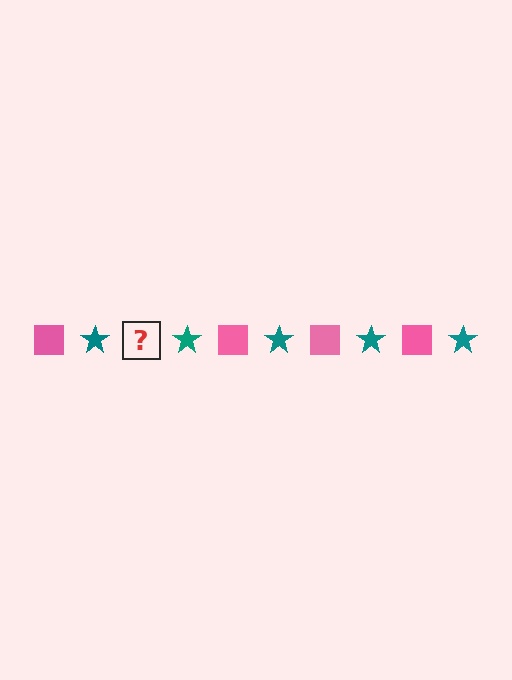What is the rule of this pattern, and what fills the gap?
The rule is that the pattern alternates between pink square and teal star. The gap should be filled with a pink square.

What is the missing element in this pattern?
The missing element is a pink square.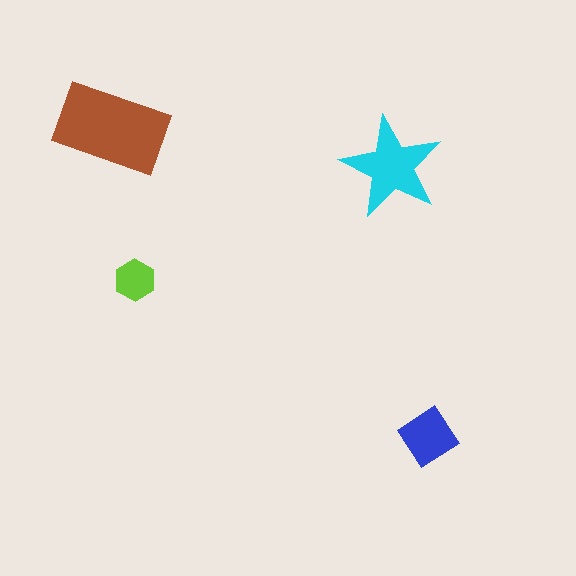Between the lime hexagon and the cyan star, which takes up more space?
The cyan star.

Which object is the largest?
The brown rectangle.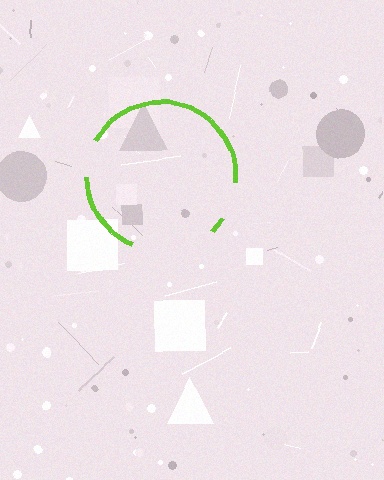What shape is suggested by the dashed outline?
The dashed outline suggests a circle.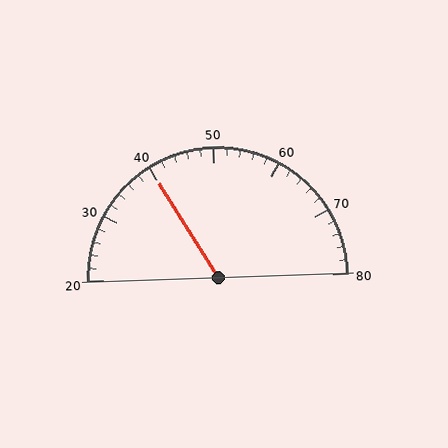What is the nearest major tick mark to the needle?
The nearest major tick mark is 40.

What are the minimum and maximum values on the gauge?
The gauge ranges from 20 to 80.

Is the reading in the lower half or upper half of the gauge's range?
The reading is in the lower half of the range (20 to 80).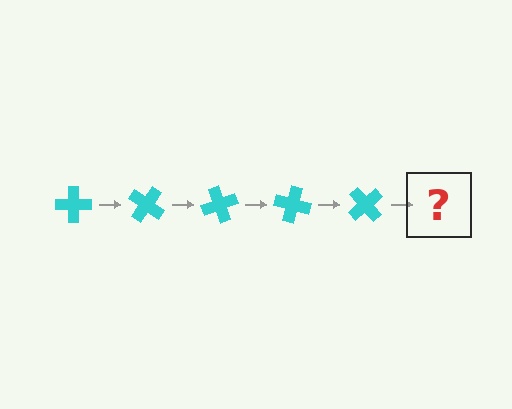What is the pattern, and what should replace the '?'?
The pattern is that the cross rotates 35 degrees each step. The '?' should be a cyan cross rotated 175 degrees.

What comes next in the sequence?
The next element should be a cyan cross rotated 175 degrees.